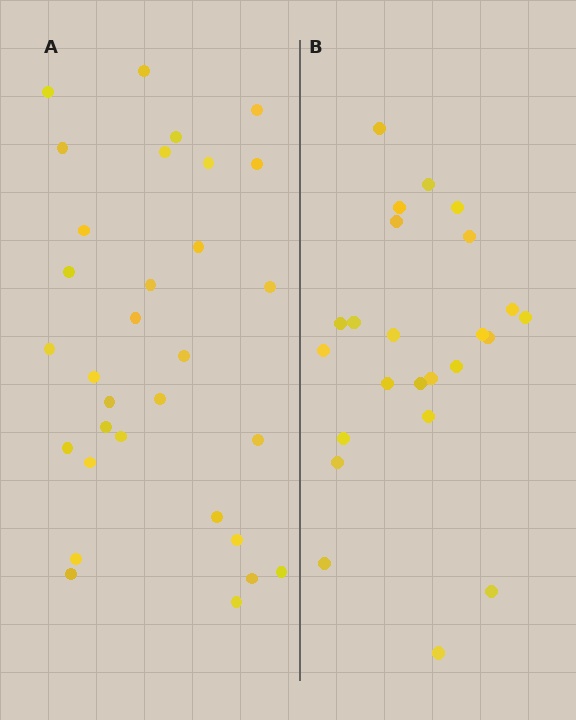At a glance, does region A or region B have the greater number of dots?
Region A (the left region) has more dots.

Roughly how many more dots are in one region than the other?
Region A has roughly 8 or so more dots than region B.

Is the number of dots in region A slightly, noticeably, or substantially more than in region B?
Region A has noticeably more, but not dramatically so. The ratio is roughly 1.3 to 1.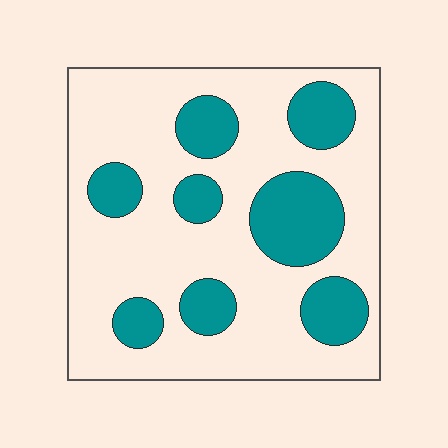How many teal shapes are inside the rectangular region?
8.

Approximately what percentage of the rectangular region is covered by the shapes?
Approximately 25%.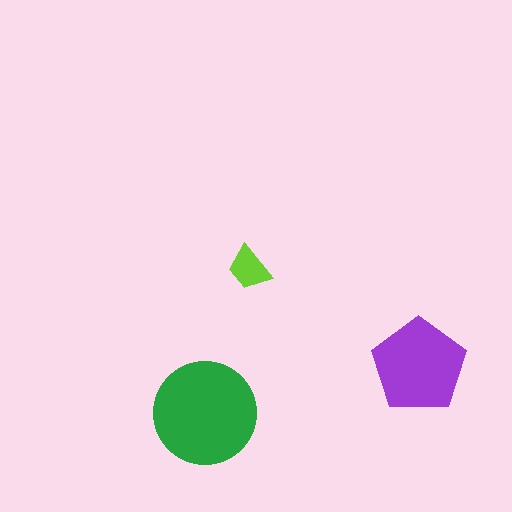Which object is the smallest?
The lime trapezoid.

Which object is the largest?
The green circle.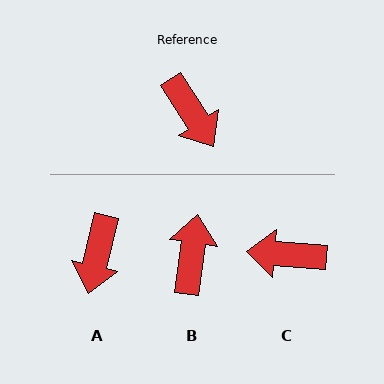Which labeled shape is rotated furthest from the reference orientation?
B, about 138 degrees away.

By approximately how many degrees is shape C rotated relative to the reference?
Approximately 128 degrees clockwise.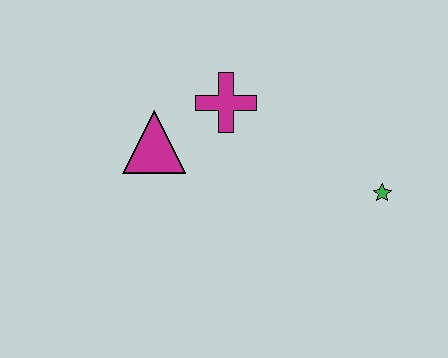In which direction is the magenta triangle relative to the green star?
The magenta triangle is to the left of the green star.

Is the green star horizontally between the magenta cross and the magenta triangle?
No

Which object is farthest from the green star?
The magenta triangle is farthest from the green star.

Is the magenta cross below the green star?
No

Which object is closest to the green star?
The magenta cross is closest to the green star.